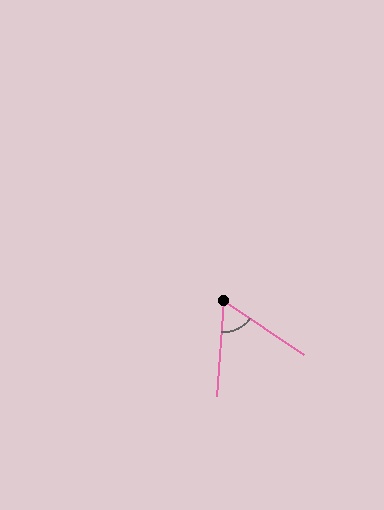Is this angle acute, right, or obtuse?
It is acute.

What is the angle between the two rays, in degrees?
Approximately 60 degrees.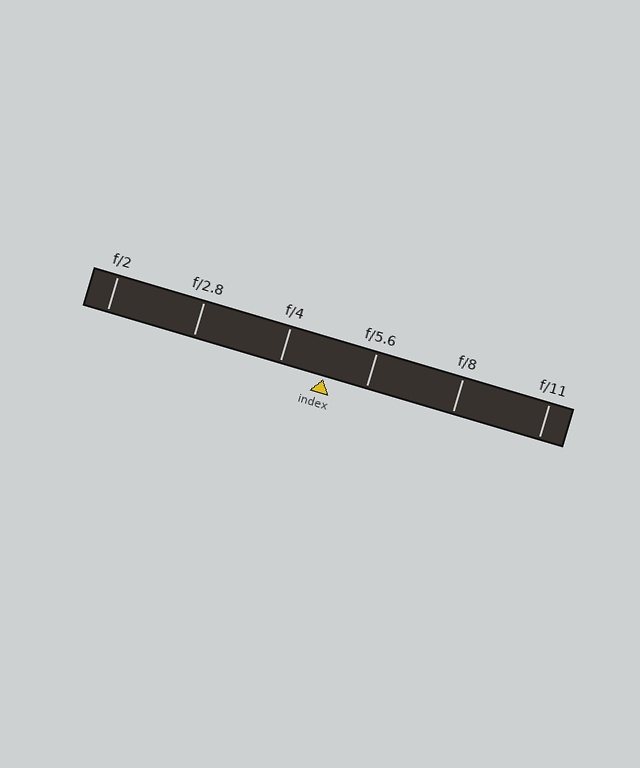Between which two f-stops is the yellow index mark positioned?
The index mark is between f/4 and f/5.6.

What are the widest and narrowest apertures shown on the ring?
The widest aperture shown is f/2 and the narrowest is f/11.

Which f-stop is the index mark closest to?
The index mark is closest to f/5.6.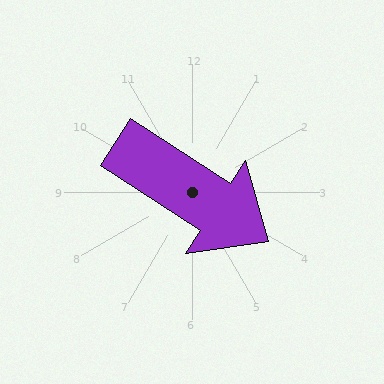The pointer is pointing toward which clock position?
Roughly 4 o'clock.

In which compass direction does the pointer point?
Southeast.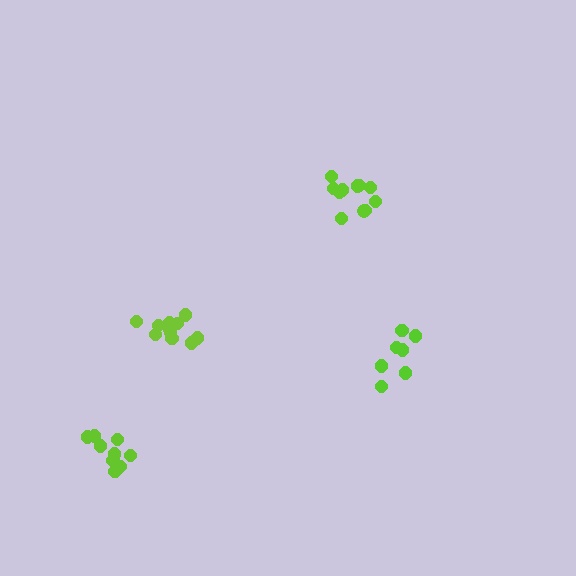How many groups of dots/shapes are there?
There are 4 groups.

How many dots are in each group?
Group 1: 11 dots, Group 2: 11 dots, Group 3: 7 dots, Group 4: 9 dots (38 total).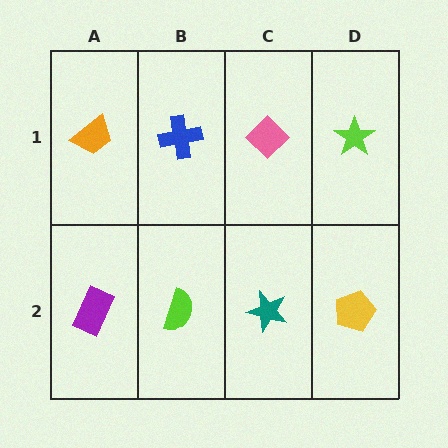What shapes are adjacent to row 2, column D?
A lime star (row 1, column D), a teal star (row 2, column C).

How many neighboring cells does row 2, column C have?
3.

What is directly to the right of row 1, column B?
A pink diamond.